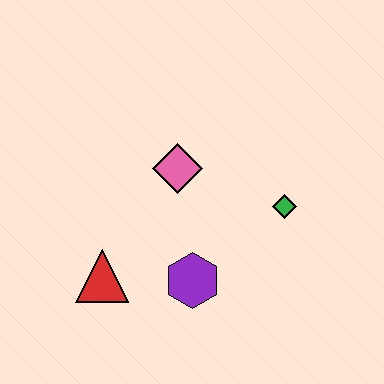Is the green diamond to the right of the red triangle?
Yes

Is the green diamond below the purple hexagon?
No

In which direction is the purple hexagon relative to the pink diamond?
The purple hexagon is below the pink diamond.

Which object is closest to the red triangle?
The purple hexagon is closest to the red triangle.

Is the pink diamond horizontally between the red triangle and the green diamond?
Yes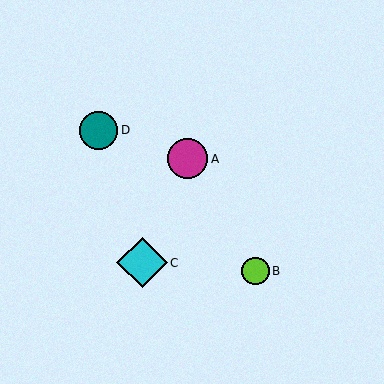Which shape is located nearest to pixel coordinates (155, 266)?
The cyan diamond (labeled C) at (142, 263) is nearest to that location.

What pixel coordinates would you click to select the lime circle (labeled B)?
Click at (255, 271) to select the lime circle B.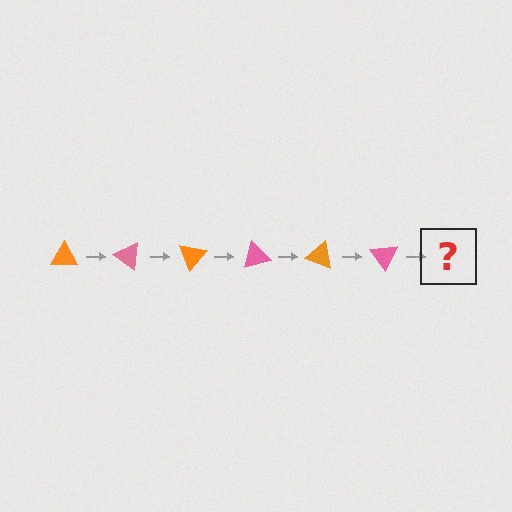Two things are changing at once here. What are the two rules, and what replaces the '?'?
The two rules are that it rotates 35 degrees each step and the color cycles through orange and pink. The '?' should be an orange triangle, rotated 210 degrees from the start.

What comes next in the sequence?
The next element should be an orange triangle, rotated 210 degrees from the start.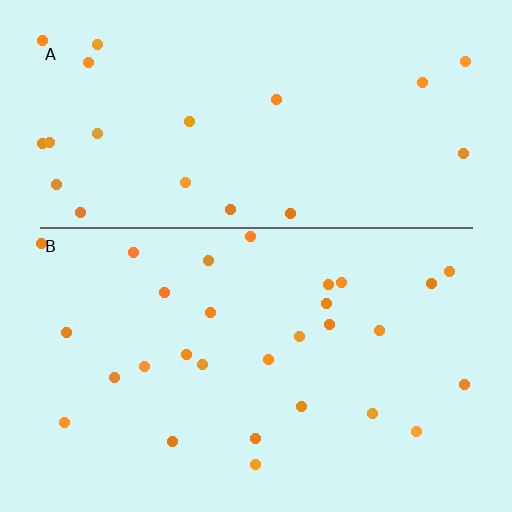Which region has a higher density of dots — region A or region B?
B (the bottom).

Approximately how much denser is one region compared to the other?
Approximately 1.3× — region B over region A.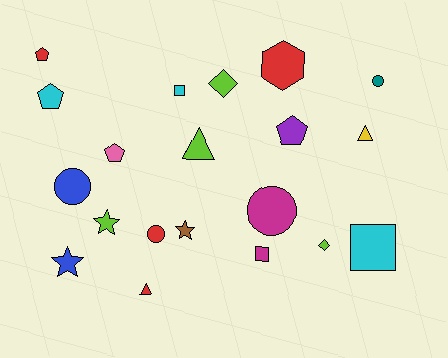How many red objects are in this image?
There are 4 red objects.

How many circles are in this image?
There are 4 circles.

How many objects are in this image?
There are 20 objects.